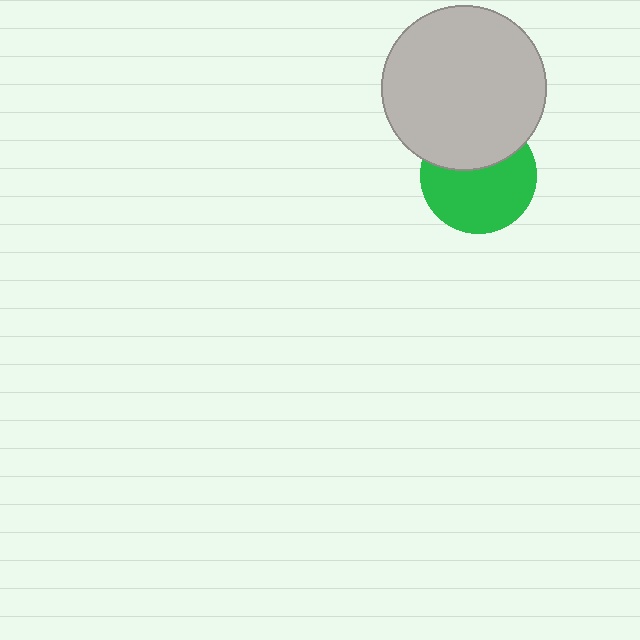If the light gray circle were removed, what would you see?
You would see the complete green circle.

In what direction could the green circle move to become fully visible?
The green circle could move down. That would shift it out from behind the light gray circle entirely.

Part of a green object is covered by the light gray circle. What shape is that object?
It is a circle.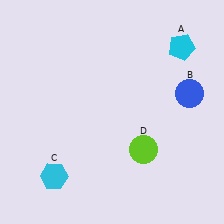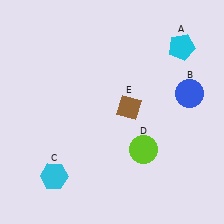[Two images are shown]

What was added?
A brown diamond (E) was added in Image 2.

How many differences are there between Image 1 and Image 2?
There is 1 difference between the two images.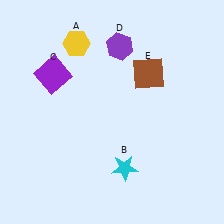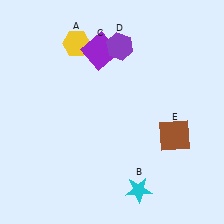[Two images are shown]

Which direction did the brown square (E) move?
The brown square (E) moved down.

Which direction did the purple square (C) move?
The purple square (C) moved right.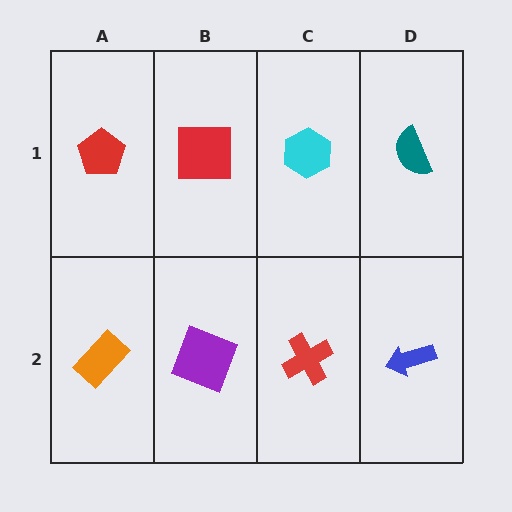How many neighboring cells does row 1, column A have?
2.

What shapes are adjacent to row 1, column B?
A purple square (row 2, column B), a red pentagon (row 1, column A), a cyan hexagon (row 1, column C).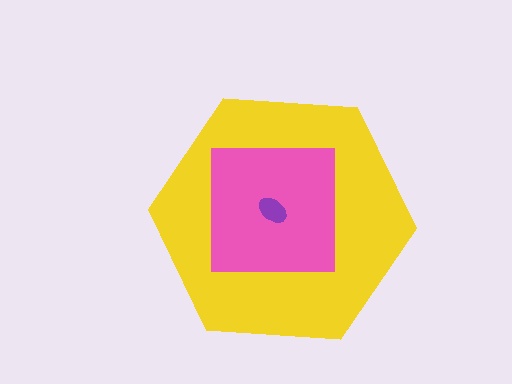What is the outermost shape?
The yellow hexagon.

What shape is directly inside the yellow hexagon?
The pink square.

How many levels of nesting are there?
3.